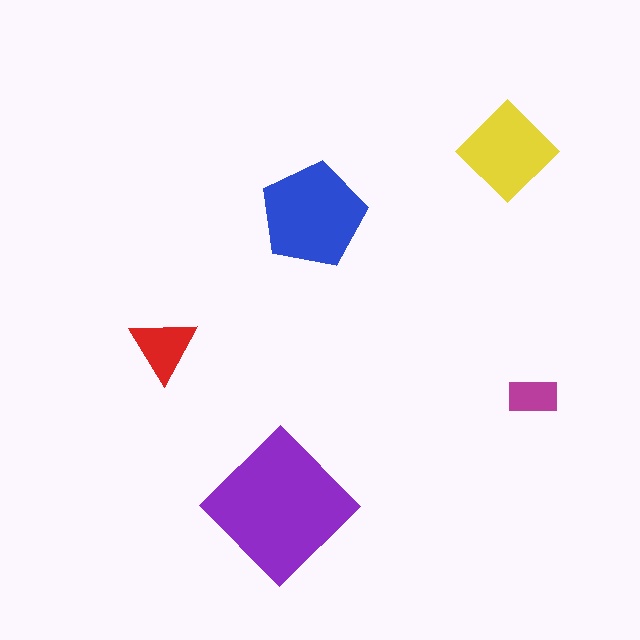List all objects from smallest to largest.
The magenta rectangle, the red triangle, the yellow diamond, the blue pentagon, the purple diamond.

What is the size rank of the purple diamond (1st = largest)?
1st.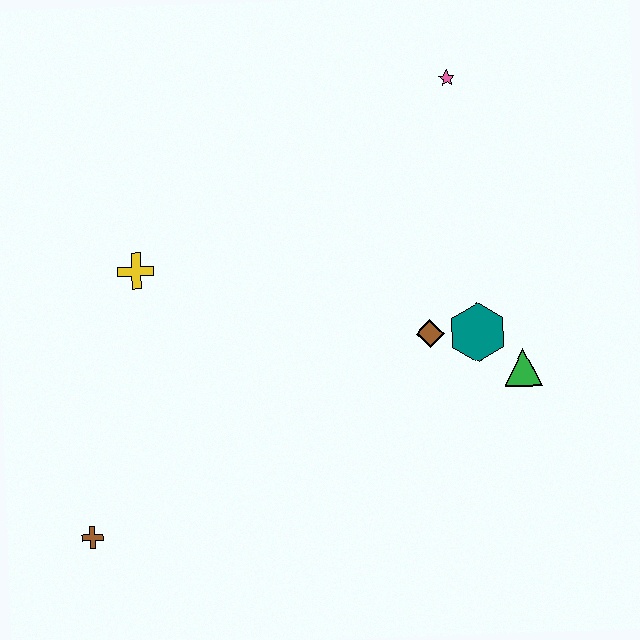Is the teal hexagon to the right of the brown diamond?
Yes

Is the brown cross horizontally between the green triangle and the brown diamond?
No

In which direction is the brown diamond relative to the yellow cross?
The brown diamond is to the right of the yellow cross.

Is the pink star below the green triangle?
No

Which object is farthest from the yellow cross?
The green triangle is farthest from the yellow cross.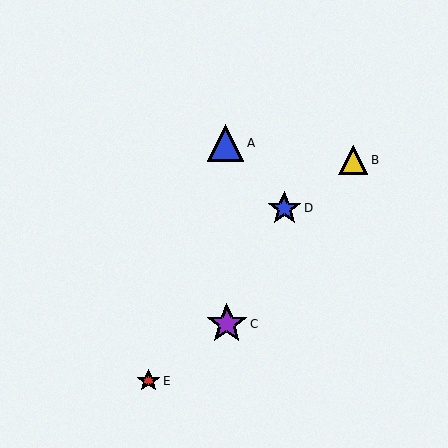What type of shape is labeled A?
Shape A is a blue triangle.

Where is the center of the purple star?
The center of the purple star is at (227, 324).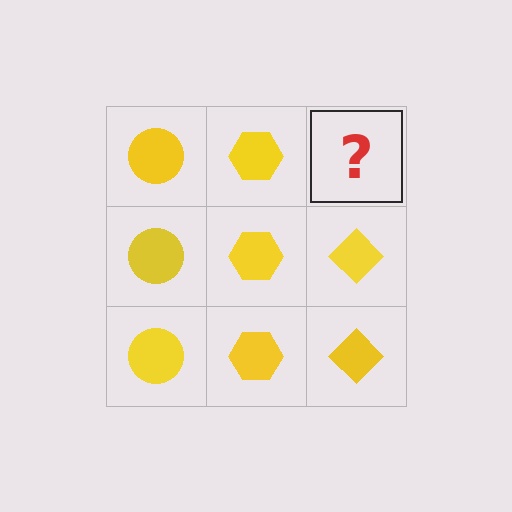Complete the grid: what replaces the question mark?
The question mark should be replaced with a yellow diamond.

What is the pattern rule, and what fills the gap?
The rule is that each column has a consistent shape. The gap should be filled with a yellow diamond.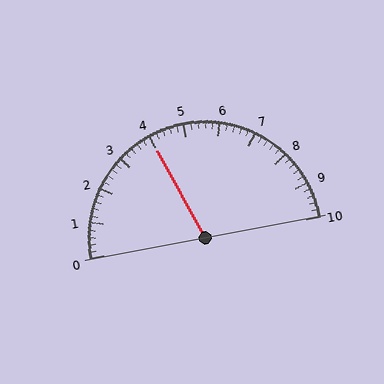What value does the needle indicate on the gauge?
The needle indicates approximately 4.0.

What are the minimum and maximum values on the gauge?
The gauge ranges from 0 to 10.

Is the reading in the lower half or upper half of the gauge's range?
The reading is in the lower half of the range (0 to 10).